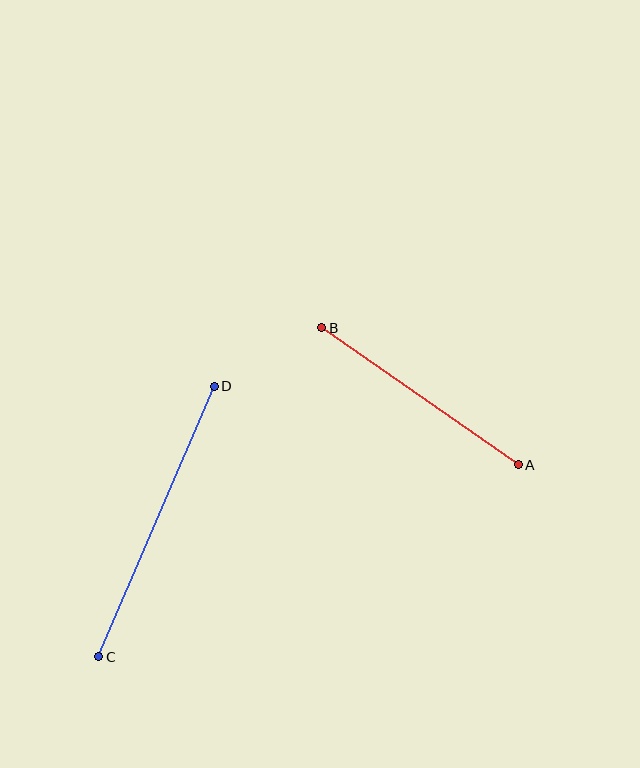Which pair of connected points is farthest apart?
Points C and D are farthest apart.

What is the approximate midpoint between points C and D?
The midpoint is at approximately (157, 521) pixels.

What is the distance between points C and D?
The distance is approximately 294 pixels.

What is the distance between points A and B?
The distance is approximately 239 pixels.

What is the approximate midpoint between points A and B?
The midpoint is at approximately (420, 396) pixels.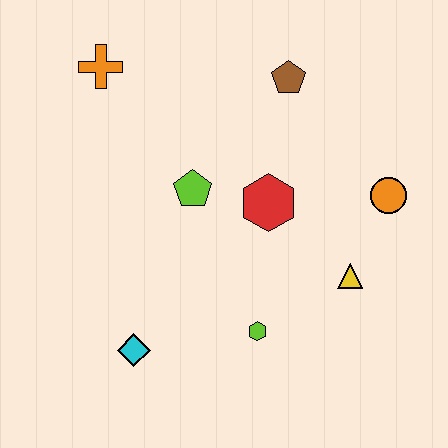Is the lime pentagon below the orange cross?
Yes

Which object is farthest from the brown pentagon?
The cyan diamond is farthest from the brown pentagon.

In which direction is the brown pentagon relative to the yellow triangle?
The brown pentagon is above the yellow triangle.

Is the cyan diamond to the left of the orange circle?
Yes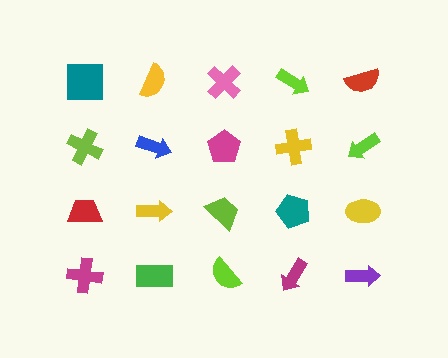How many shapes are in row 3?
5 shapes.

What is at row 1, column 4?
A lime arrow.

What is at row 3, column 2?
A yellow arrow.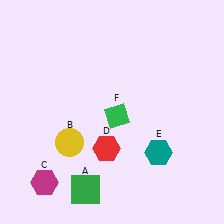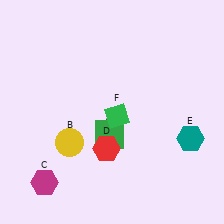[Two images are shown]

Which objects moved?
The objects that moved are: the green square (A), the teal hexagon (E).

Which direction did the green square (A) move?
The green square (A) moved up.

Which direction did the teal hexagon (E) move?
The teal hexagon (E) moved right.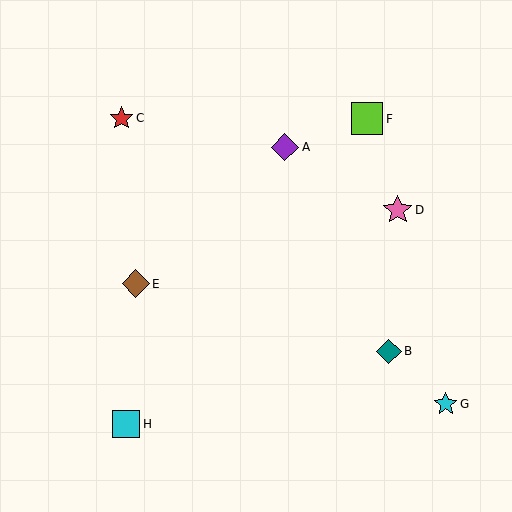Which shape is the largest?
The lime square (labeled F) is the largest.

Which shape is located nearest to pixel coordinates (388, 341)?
The teal diamond (labeled B) at (389, 351) is nearest to that location.